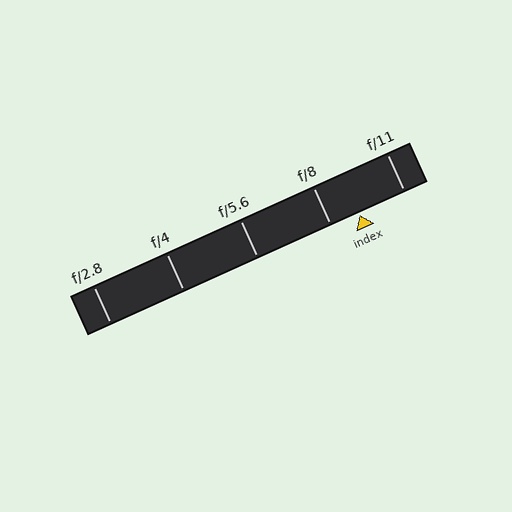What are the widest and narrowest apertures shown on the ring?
The widest aperture shown is f/2.8 and the narrowest is f/11.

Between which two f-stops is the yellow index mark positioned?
The index mark is between f/8 and f/11.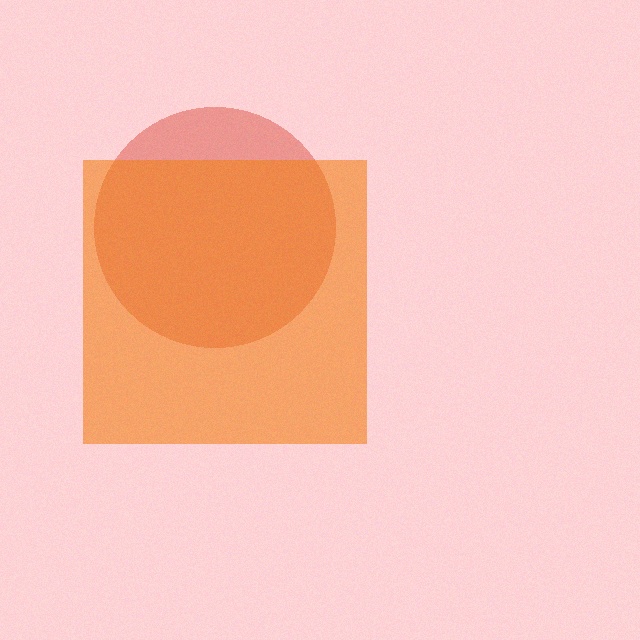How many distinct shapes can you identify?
There are 2 distinct shapes: a red circle, an orange square.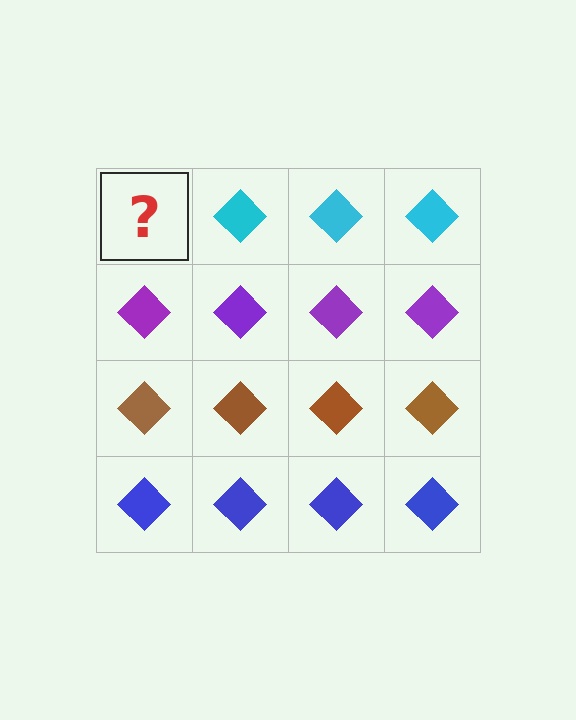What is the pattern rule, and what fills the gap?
The rule is that each row has a consistent color. The gap should be filled with a cyan diamond.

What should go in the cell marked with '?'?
The missing cell should contain a cyan diamond.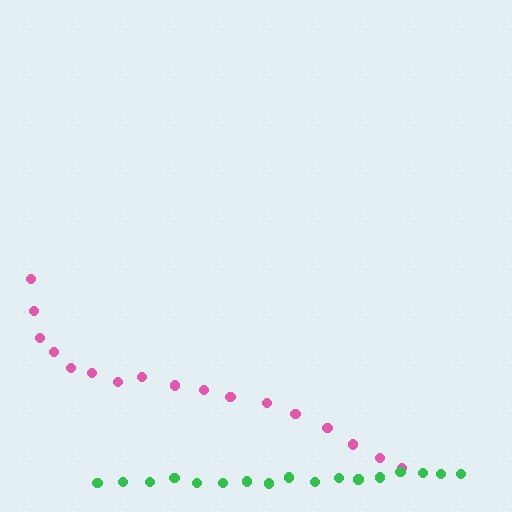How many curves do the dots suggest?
There are 2 distinct paths.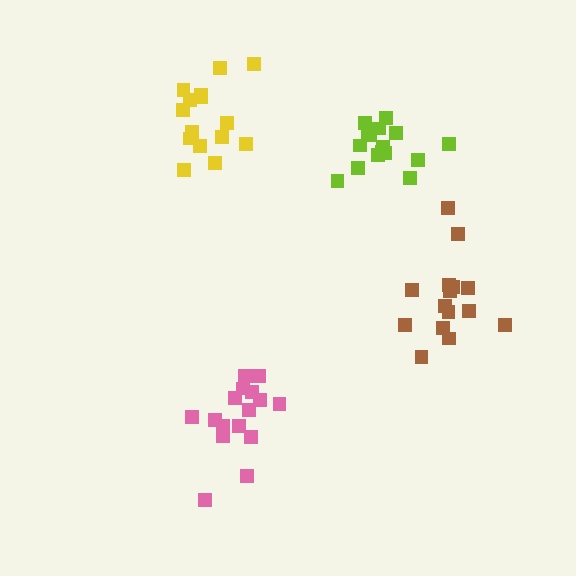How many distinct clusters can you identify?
There are 4 distinct clusters.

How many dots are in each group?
Group 1: 16 dots, Group 2: 16 dots, Group 3: 15 dots, Group 4: 15 dots (62 total).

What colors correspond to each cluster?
The clusters are colored: lime, pink, brown, yellow.